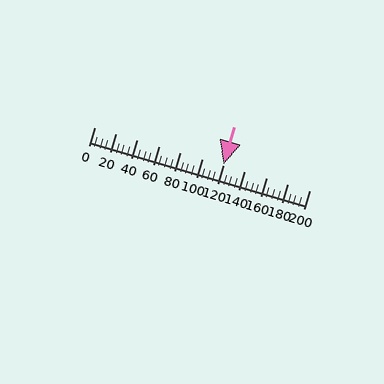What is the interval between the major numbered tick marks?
The major tick marks are spaced 20 units apart.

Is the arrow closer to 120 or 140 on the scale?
The arrow is closer to 120.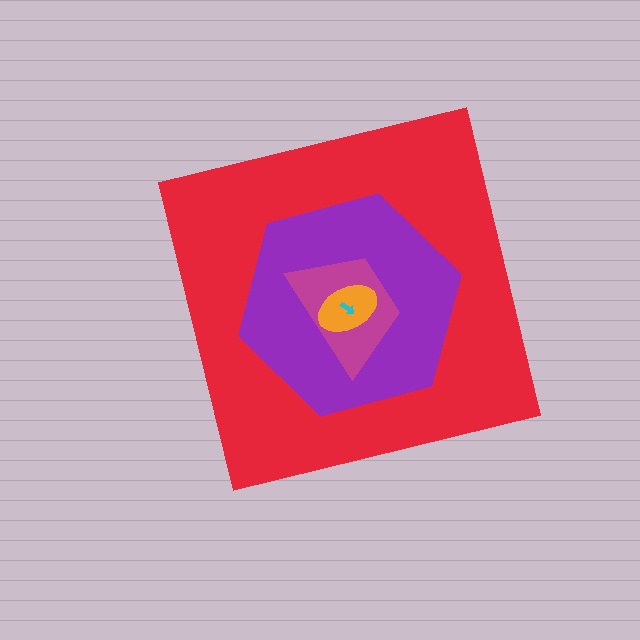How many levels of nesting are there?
5.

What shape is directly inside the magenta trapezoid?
The orange ellipse.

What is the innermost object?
The cyan arrow.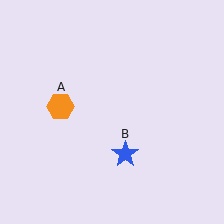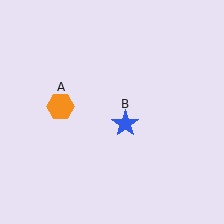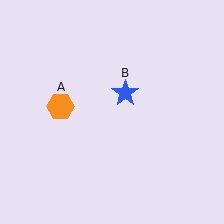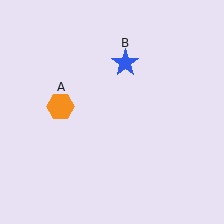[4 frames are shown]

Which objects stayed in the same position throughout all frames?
Orange hexagon (object A) remained stationary.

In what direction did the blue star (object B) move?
The blue star (object B) moved up.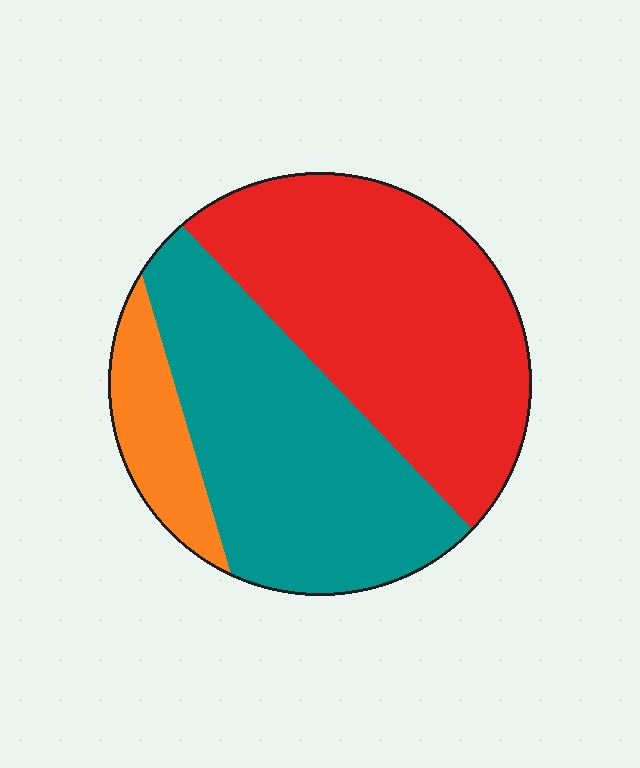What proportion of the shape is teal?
Teal covers 42% of the shape.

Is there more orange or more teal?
Teal.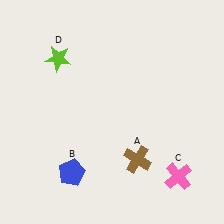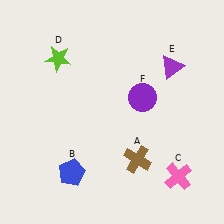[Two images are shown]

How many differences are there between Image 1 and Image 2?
There are 2 differences between the two images.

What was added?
A purple triangle (E), a purple circle (F) were added in Image 2.